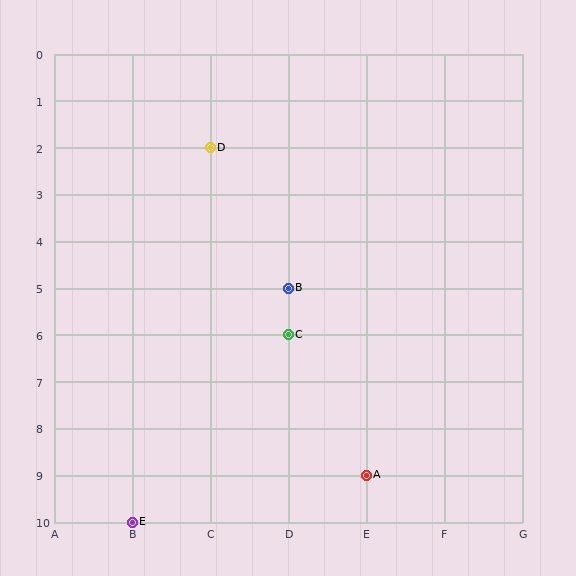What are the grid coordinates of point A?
Point A is at grid coordinates (E, 9).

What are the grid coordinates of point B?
Point B is at grid coordinates (D, 5).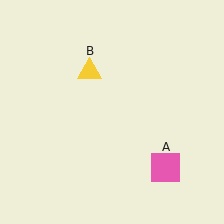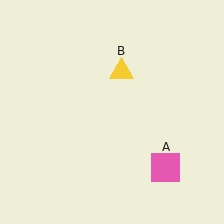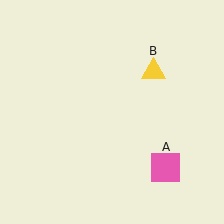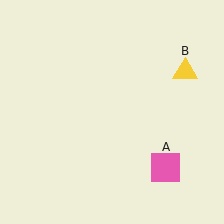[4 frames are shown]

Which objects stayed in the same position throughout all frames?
Pink square (object A) remained stationary.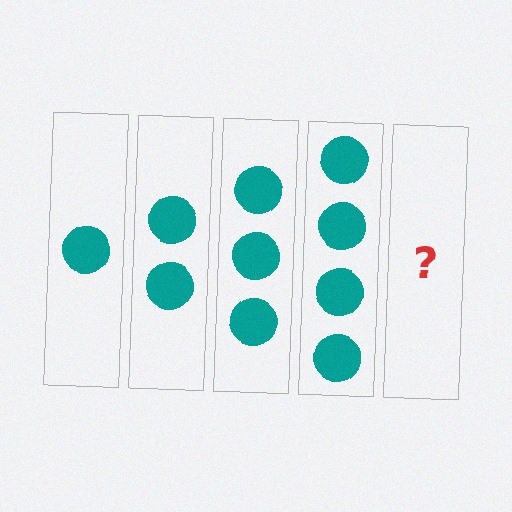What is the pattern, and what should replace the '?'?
The pattern is that each step adds one more circle. The '?' should be 5 circles.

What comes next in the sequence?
The next element should be 5 circles.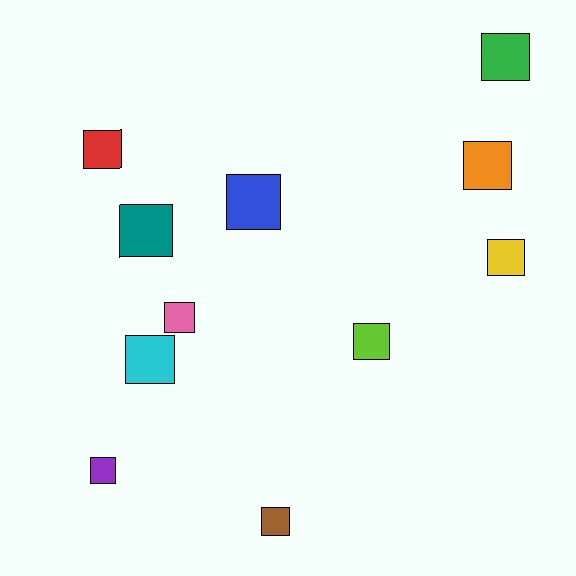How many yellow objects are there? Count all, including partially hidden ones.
There is 1 yellow object.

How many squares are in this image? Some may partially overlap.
There are 11 squares.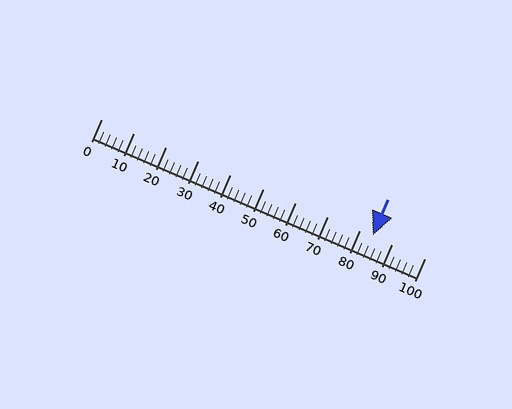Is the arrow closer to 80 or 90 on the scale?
The arrow is closer to 80.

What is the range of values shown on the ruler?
The ruler shows values from 0 to 100.